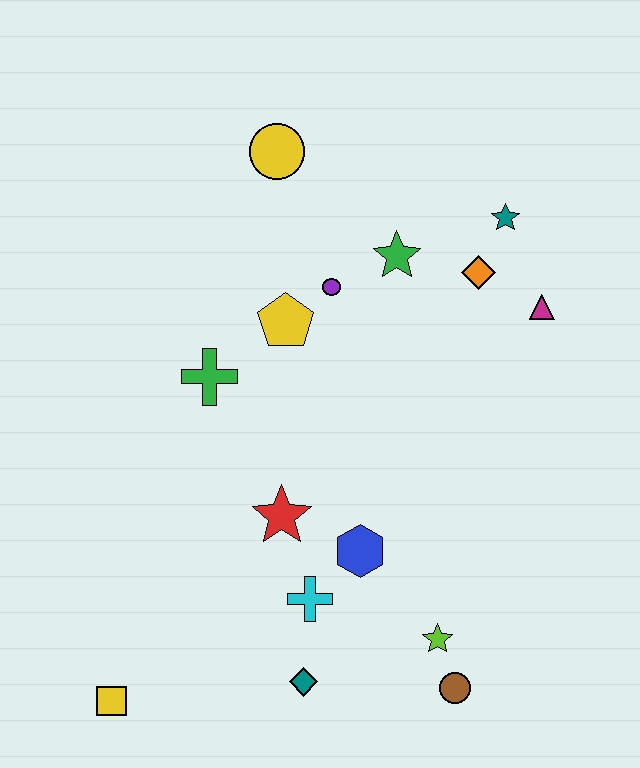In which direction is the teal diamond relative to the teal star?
The teal diamond is below the teal star.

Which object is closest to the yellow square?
The teal diamond is closest to the yellow square.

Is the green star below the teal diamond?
No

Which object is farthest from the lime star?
The yellow circle is farthest from the lime star.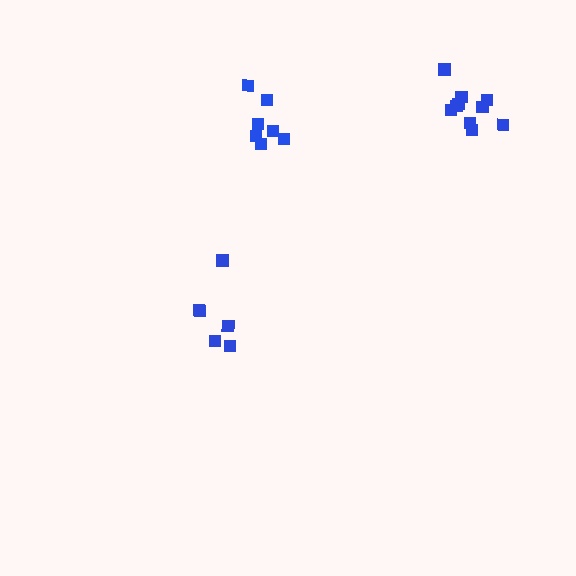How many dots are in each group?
Group 1: 7 dots, Group 2: 6 dots, Group 3: 11 dots (24 total).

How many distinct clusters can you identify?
There are 3 distinct clusters.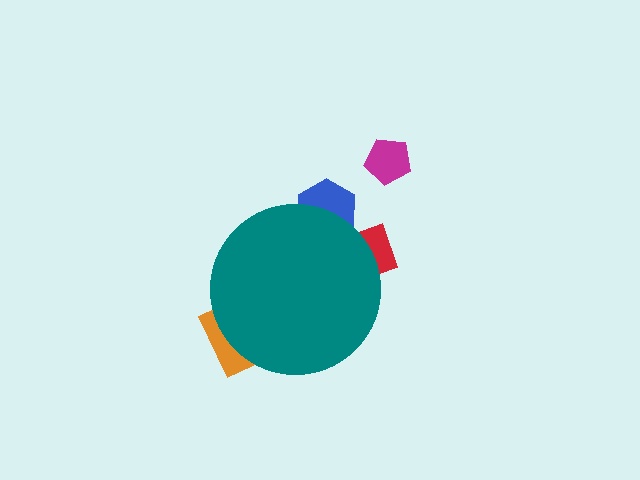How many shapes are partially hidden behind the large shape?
3 shapes are partially hidden.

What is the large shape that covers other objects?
A teal circle.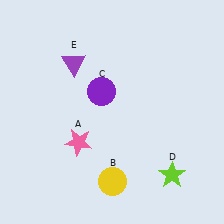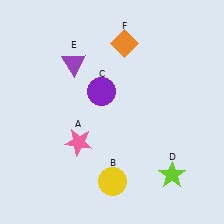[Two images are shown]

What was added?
An orange diamond (F) was added in Image 2.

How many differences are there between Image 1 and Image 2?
There is 1 difference between the two images.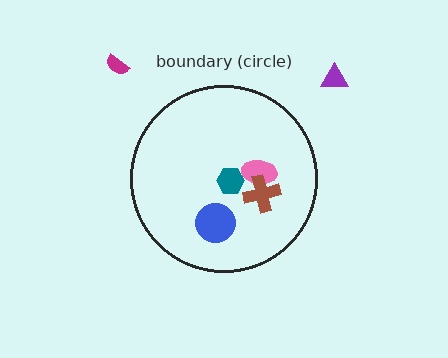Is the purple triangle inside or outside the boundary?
Outside.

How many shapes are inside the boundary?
4 inside, 2 outside.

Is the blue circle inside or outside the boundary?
Inside.